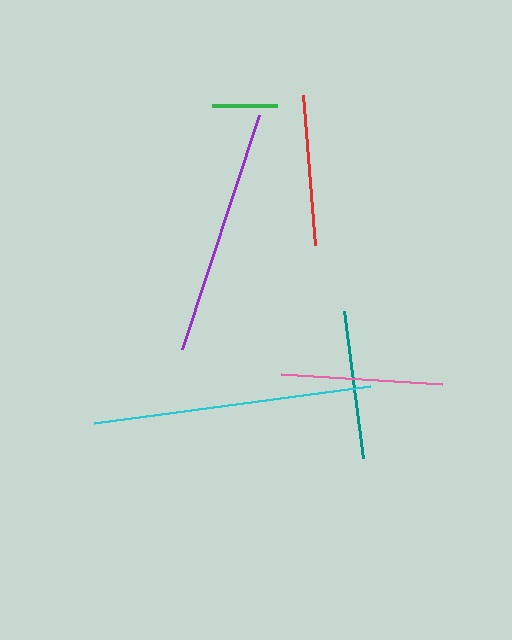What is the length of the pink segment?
The pink segment is approximately 162 pixels long.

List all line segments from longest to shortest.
From longest to shortest: cyan, purple, pink, red, teal, green.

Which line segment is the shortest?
The green line is the shortest at approximately 65 pixels.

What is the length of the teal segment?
The teal segment is approximately 148 pixels long.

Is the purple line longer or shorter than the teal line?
The purple line is longer than the teal line.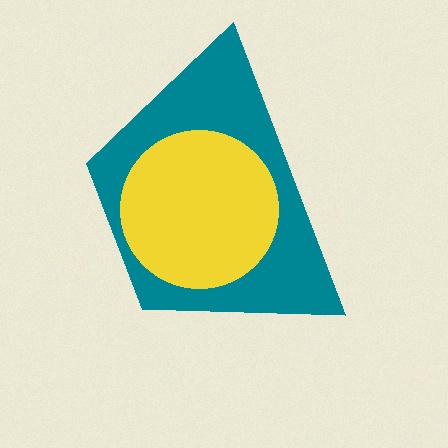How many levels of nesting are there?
2.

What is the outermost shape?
The teal trapezoid.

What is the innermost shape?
The yellow circle.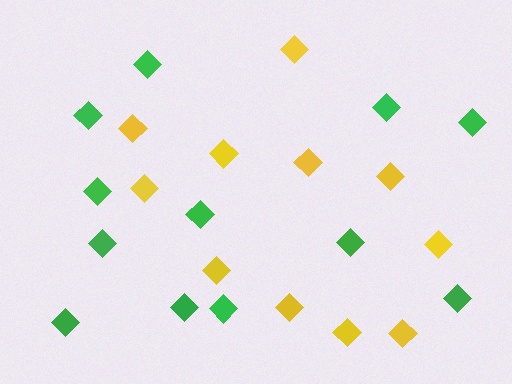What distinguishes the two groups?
There are 2 groups: one group of green diamonds (12) and one group of yellow diamonds (11).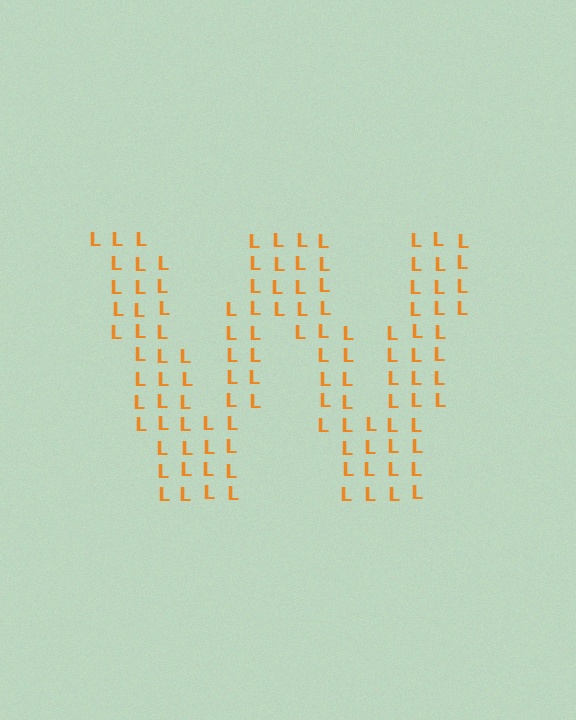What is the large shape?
The large shape is the letter W.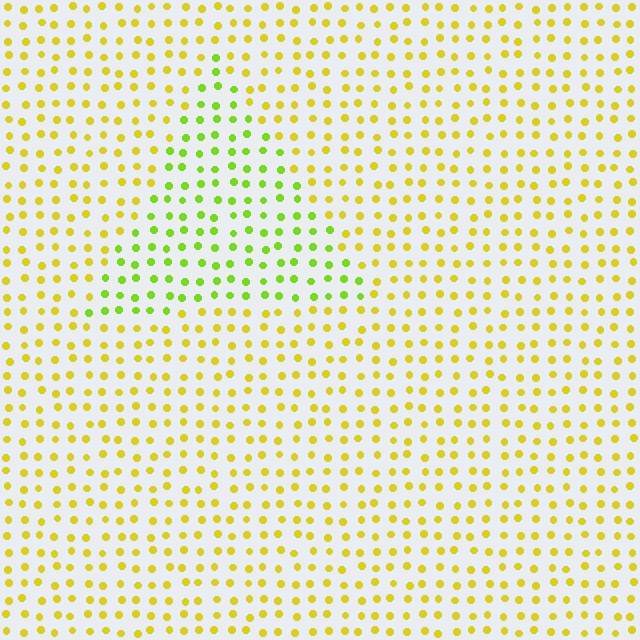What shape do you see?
I see a triangle.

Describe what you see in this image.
The image is filled with small yellow elements in a uniform arrangement. A triangle-shaped region is visible where the elements are tinted to a slightly different hue, forming a subtle color boundary.